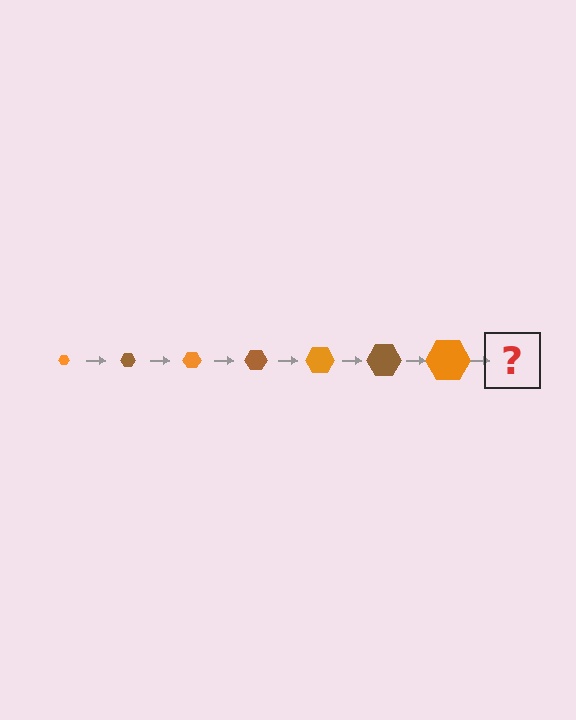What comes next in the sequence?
The next element should be a brown hexagon, larger than the previous one.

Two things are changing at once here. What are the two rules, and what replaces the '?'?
The two rules are that the hexagon grows larger each step and the color cycles through orange and brown. The '?' should be a brown hexagon, larger than the previous one.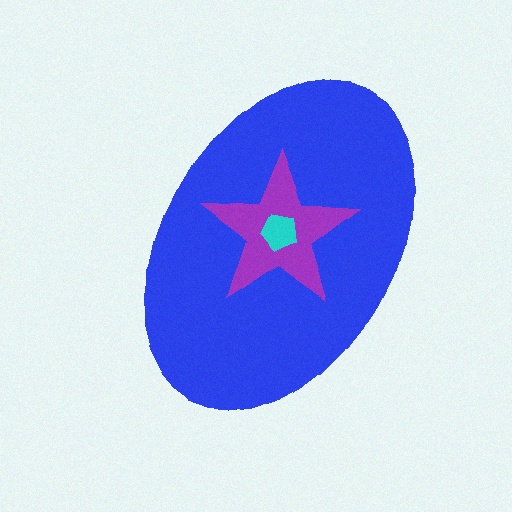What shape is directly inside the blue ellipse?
The purple star.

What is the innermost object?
The cyan pentagon.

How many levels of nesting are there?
3.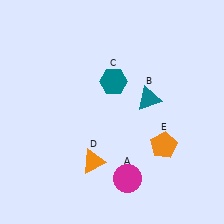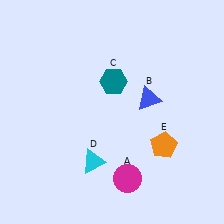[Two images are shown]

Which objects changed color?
B changed from teal to blue. D changed from orange to cyan.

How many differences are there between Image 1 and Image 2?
There are 2 differences between the two images.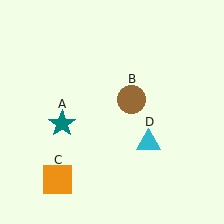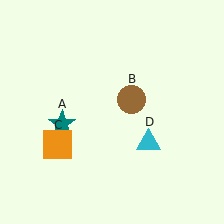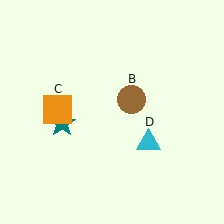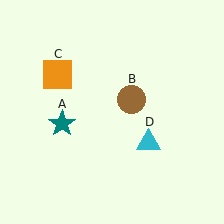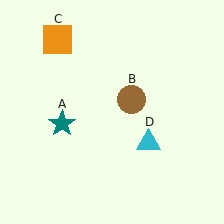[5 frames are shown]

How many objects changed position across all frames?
1 object changed position: orange square (object C).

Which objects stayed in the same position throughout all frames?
Teal star (object A) and brown circle (object B) and cyan triangle (object D) remained stationary.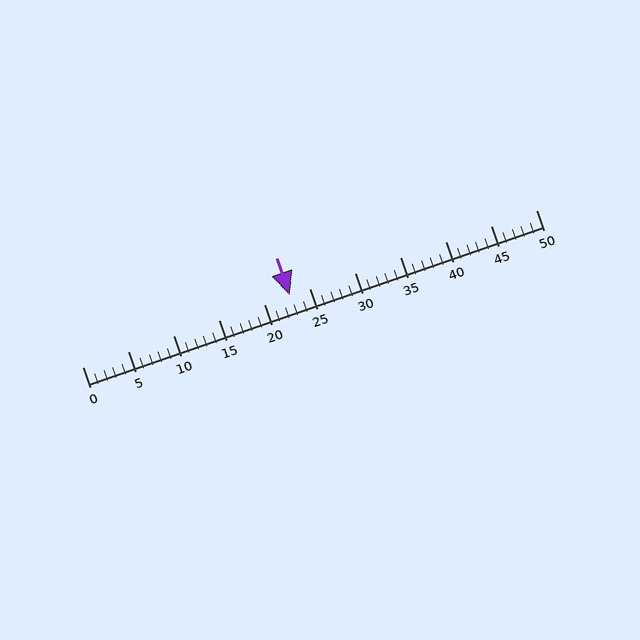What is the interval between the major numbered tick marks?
The major tick marks are spaced 5 units apart.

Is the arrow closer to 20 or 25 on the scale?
The arrow is closer to 25.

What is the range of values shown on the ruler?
The ruler shows values from 0 to 50.